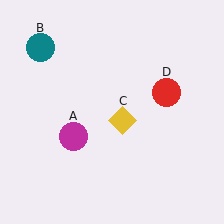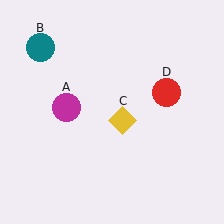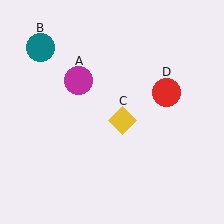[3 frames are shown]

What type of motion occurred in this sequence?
The magenta circle (object A) rotated clockwise around the center of the scene.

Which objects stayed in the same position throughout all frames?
Teal circle (object B) and yellow diamond (object C) and red circle (object D) remained stationary.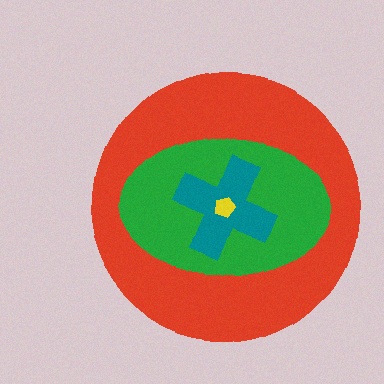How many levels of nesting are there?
4.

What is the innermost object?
The yellow pentagon.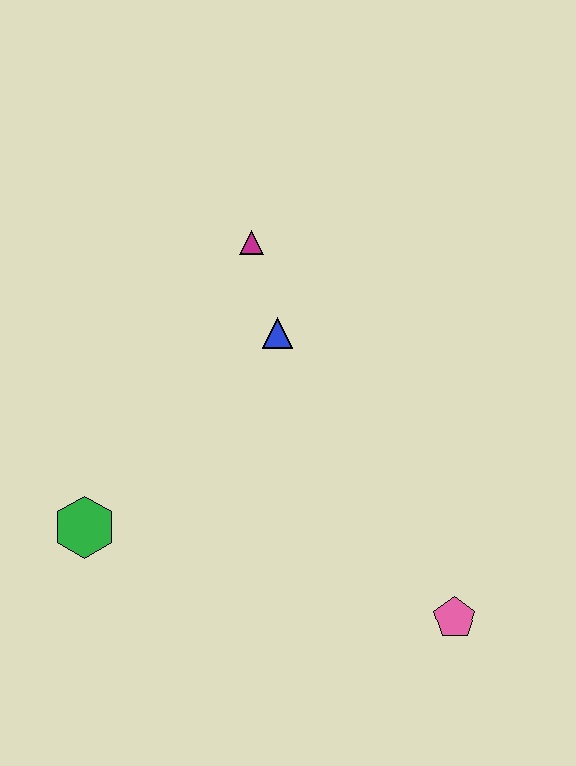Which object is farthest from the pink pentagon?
The magenta triangle is farthest from the pink pentagon.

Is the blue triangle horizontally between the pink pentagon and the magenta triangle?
Yes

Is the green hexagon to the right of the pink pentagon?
No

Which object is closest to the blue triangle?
The magenta triangle is closest to the blue triangle.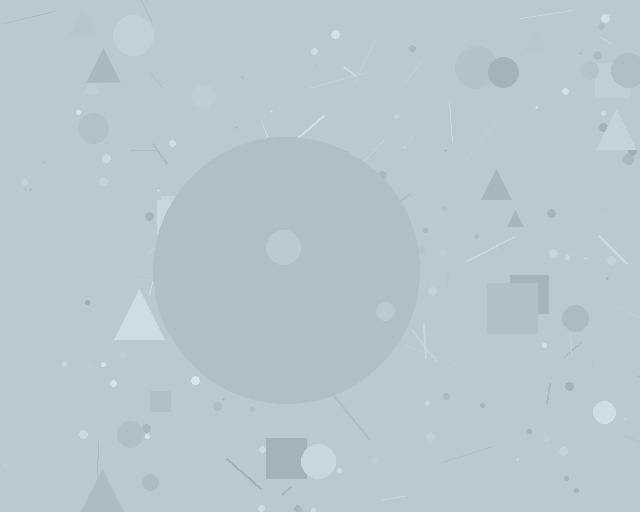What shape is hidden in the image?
A circle is hidden in the image.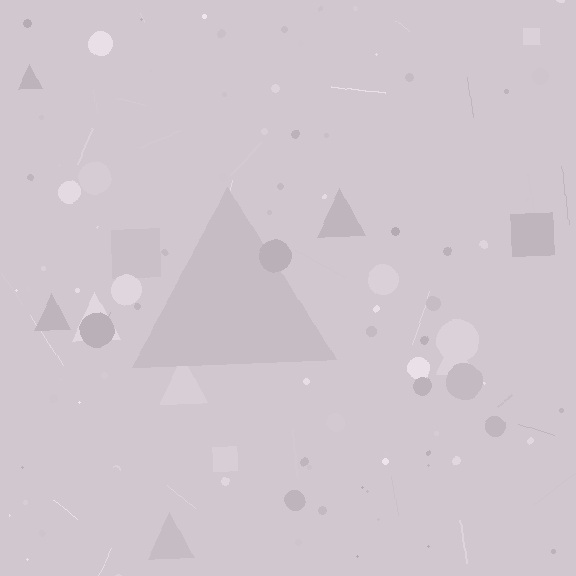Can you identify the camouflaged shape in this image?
The camouflaged shape is a triangle.